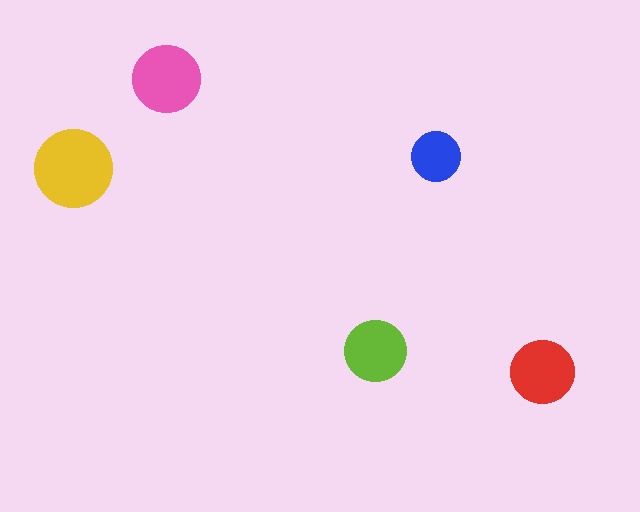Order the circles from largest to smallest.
the yellow one, the pink one, the red one, the lime one, the blue one.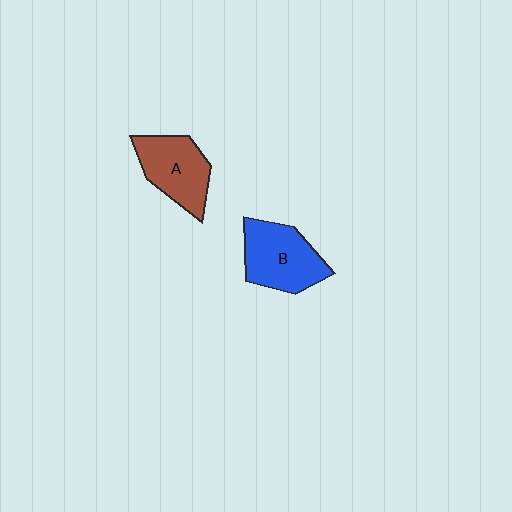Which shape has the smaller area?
Shape A (brown).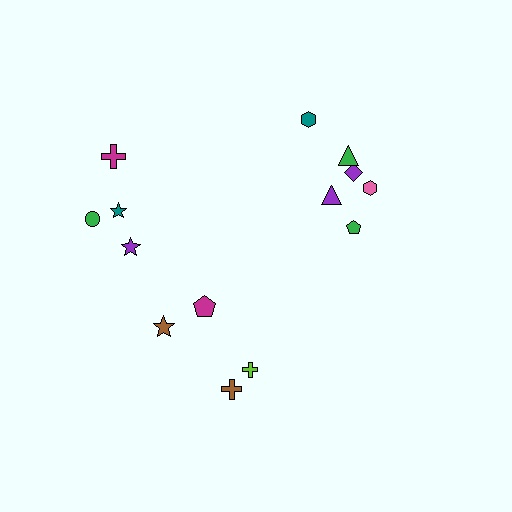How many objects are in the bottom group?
There are 4 objects.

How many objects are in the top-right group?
There are 6 objects.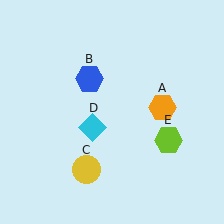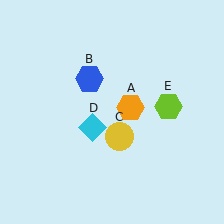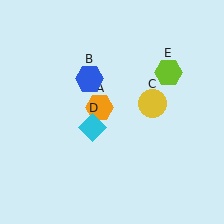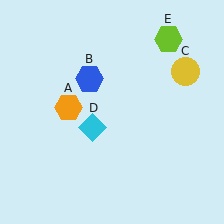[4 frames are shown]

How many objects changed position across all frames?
3 objects changed position: orange hexagon (object A), yellow circle (object C), lime hexagon (object E).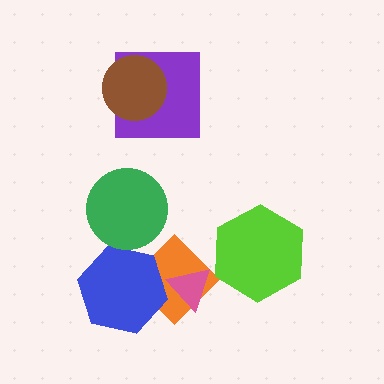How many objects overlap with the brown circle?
1 object overlaps with the brown circle.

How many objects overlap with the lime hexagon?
0 objects overlap with the lime hexagon.